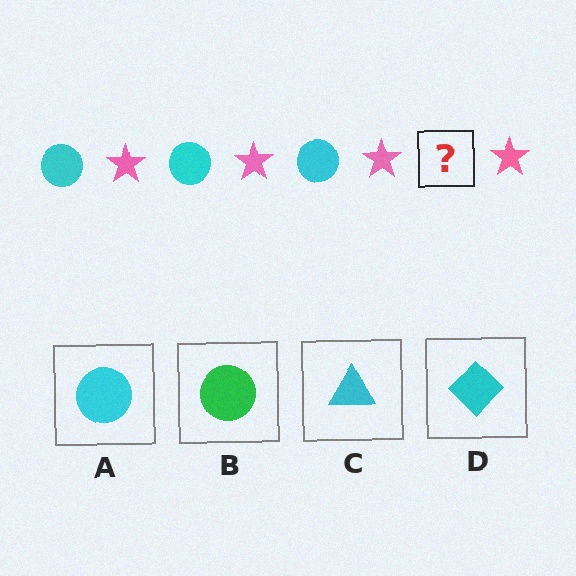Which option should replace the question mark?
Option A.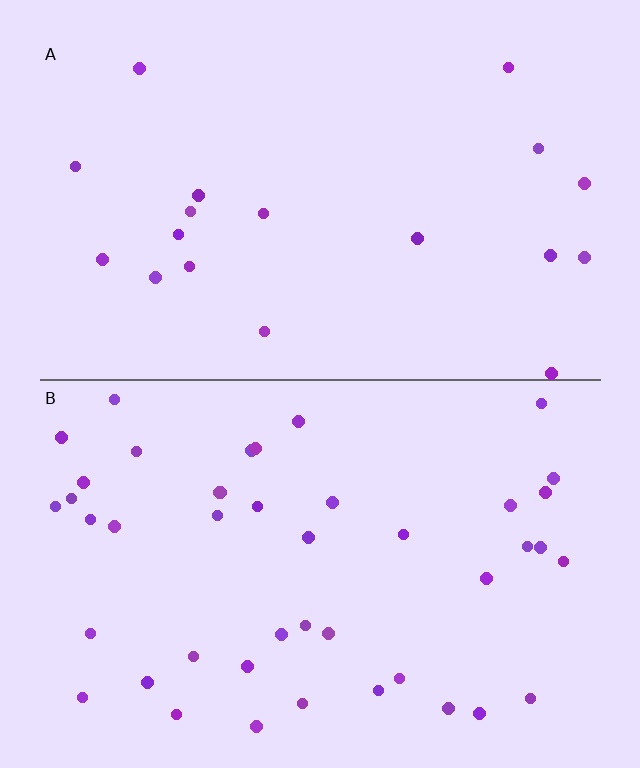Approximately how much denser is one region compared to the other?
Approximately 2.4× — region B over region A.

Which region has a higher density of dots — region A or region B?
B (the bottom).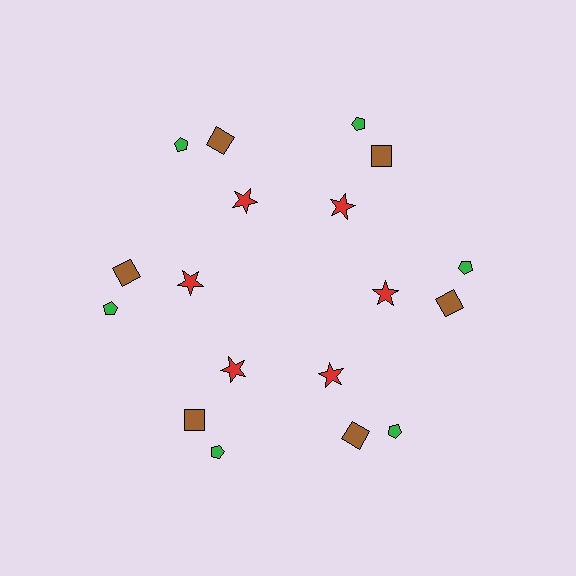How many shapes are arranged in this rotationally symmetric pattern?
There are 18 shapes, arranged in 6 groups of 3.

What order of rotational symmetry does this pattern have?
This pattern has 6-fold rotational symmetry.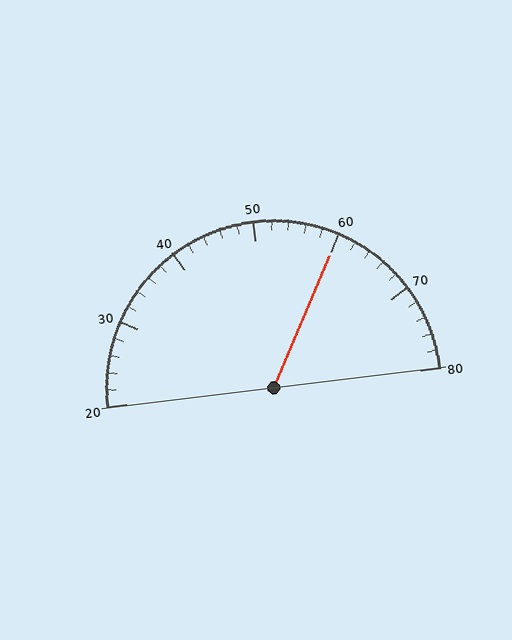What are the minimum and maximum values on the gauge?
The gauge ranges from 20 to 80.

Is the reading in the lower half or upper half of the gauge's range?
The reading is in the upper half of the range (20 to 80).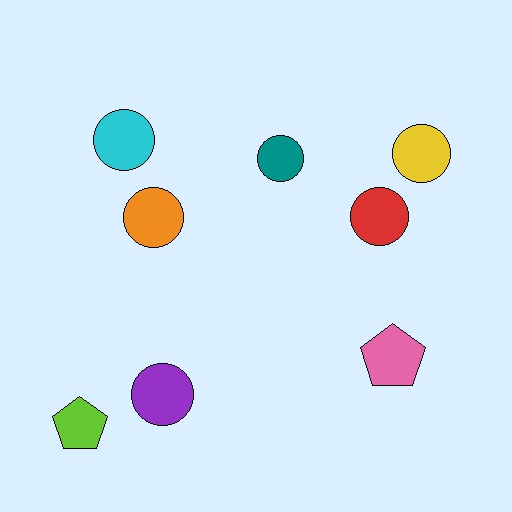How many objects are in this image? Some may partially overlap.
There are 8 objects.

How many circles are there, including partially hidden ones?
There are 6 circles.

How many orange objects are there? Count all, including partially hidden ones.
There is 1 orange object.